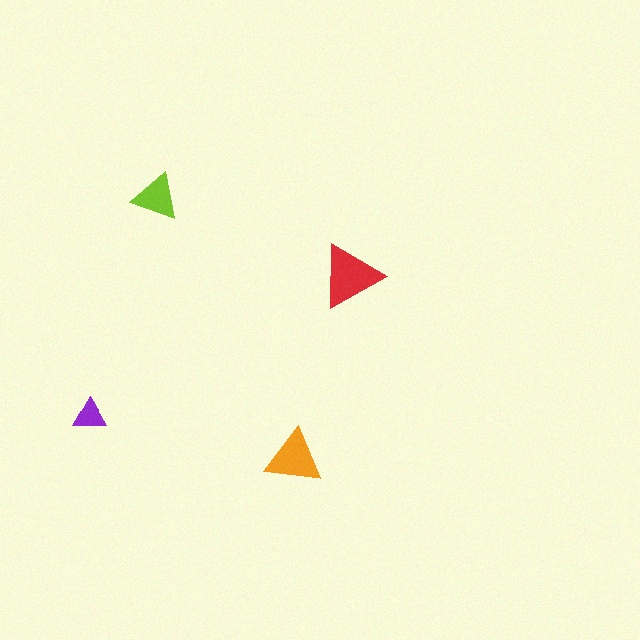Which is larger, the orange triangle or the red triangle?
The red one.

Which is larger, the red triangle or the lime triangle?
The red one.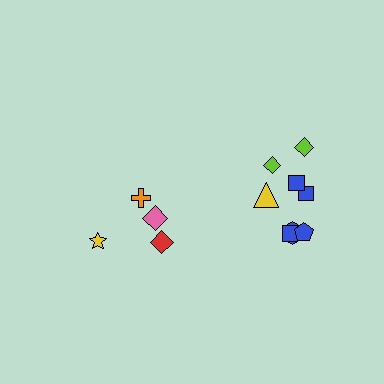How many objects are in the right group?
There are 8 objects.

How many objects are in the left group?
There are 4 objects.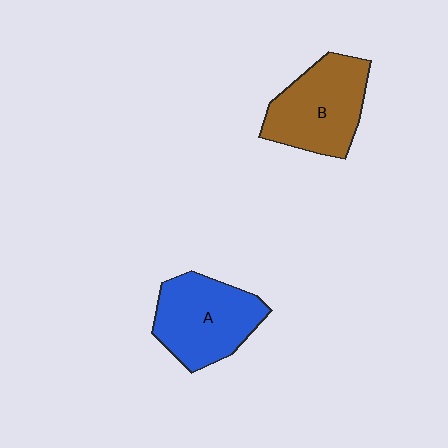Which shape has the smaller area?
Shape A (blue).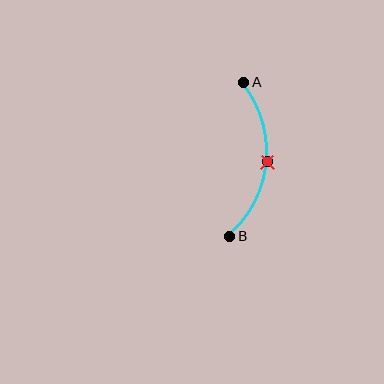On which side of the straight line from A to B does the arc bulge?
The arc bulges to the right of the straight line connecting A and B.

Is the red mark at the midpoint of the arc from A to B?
Yes. The red mark lies on the arc at equal arc-length from both A and B — it is the arc midpoint.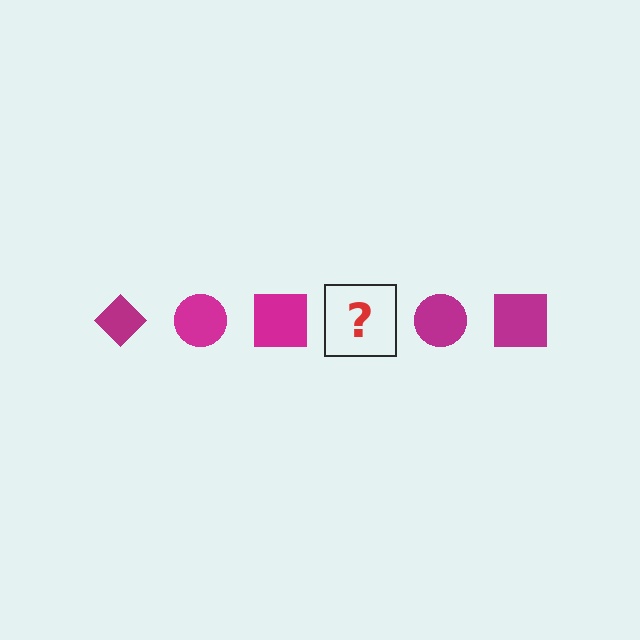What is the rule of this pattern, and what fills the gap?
The rule is that the pattern cycles through diamond, circle, square shapes in magenta. The gap should be filled with a magenta diamond.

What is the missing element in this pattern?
The missing element is a magenta diamond.